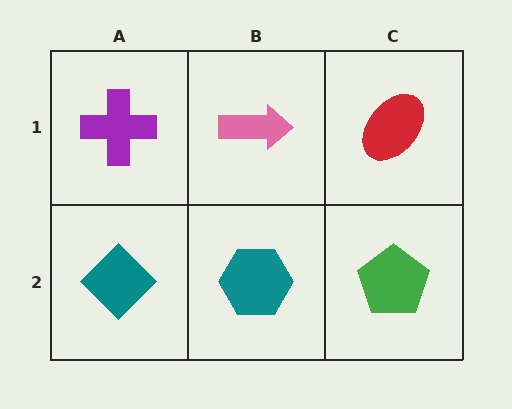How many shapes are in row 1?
3 shapes.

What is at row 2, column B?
A teal hexagon.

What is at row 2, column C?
A green pentagon.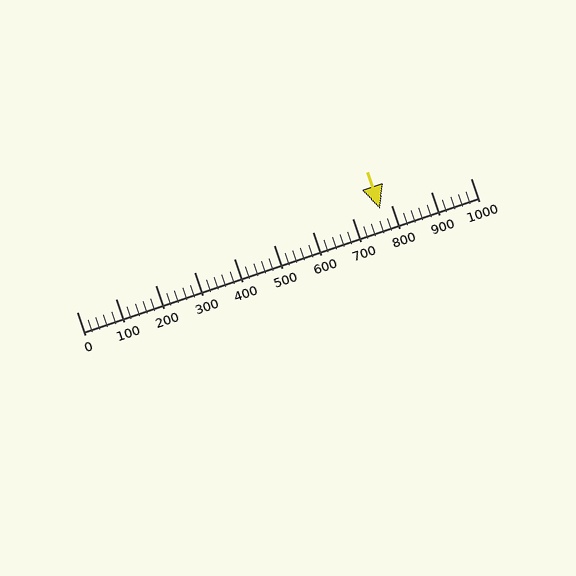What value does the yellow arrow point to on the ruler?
The yellow arrow points to approximately 771.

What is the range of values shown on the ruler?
The ruler shows values from 0 to 1000.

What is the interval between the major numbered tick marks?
The major tick marks are spaced 100 units apart.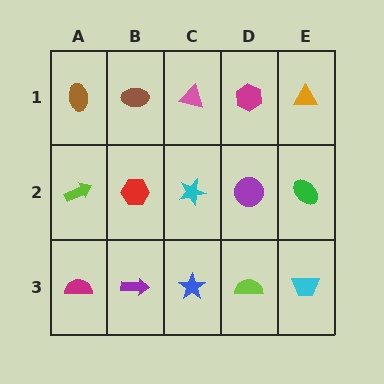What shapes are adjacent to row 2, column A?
A brown ellipse (row 1, column A), a magenta semicircle (row 3, column A), a red hexagon (row 2, column B).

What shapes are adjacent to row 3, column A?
A lime arrow (row 2, column A), a purple arrow (row 3, column B).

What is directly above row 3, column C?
A cyan star.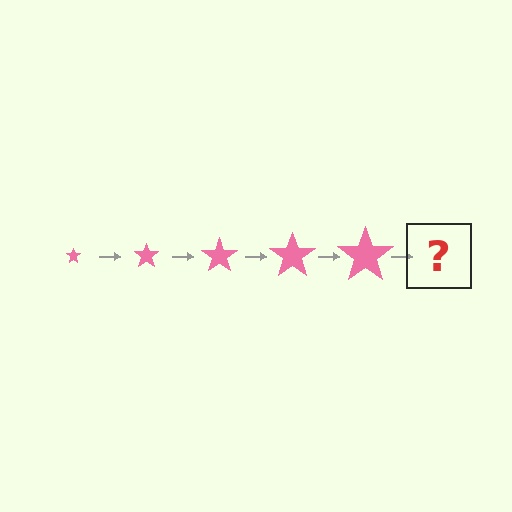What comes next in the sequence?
The next element should be a pink star, larger than the previous one.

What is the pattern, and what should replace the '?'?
The pattern is that the star gets progressively larger each step. The '?' should be a pink star, larger than the previous one.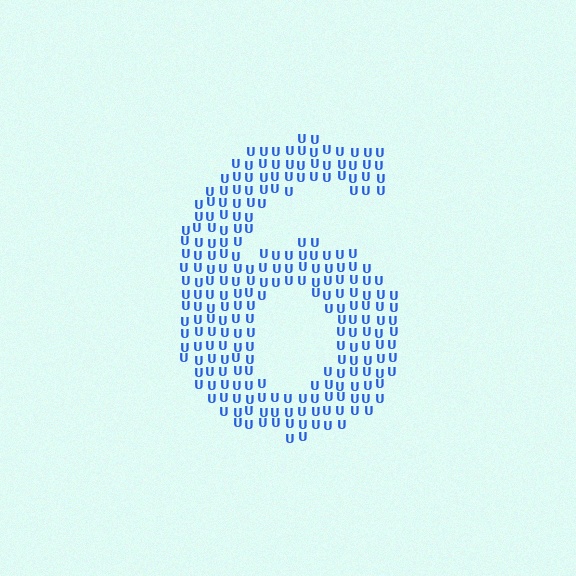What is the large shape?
The large shape is the digit 6.